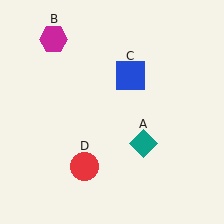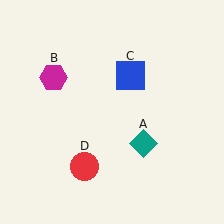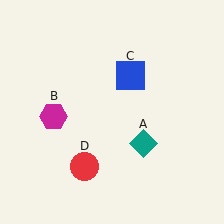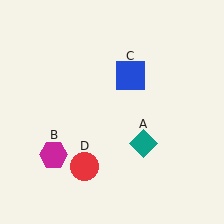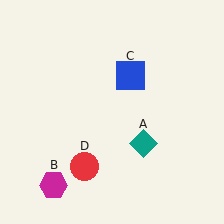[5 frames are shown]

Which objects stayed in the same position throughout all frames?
Teal diamond (object A) and blue square (object C) and red circle (object D) remained stationary.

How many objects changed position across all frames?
1 object changed position: magenta hexagon (object B).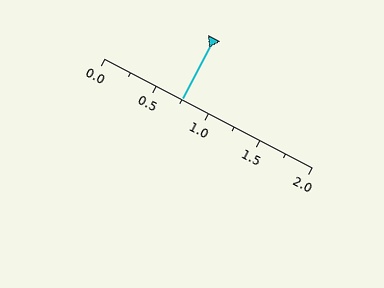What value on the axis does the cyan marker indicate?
The marker indicates approximately 0.75.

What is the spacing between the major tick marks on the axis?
The major ticks are spaced 0.5 apart.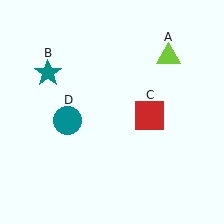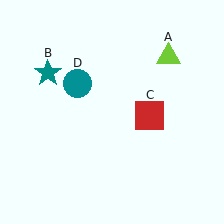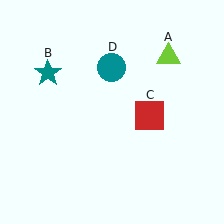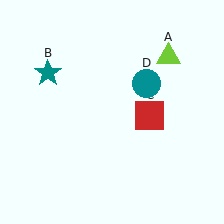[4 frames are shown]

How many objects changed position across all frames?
1 object changed position: teal circle (object D).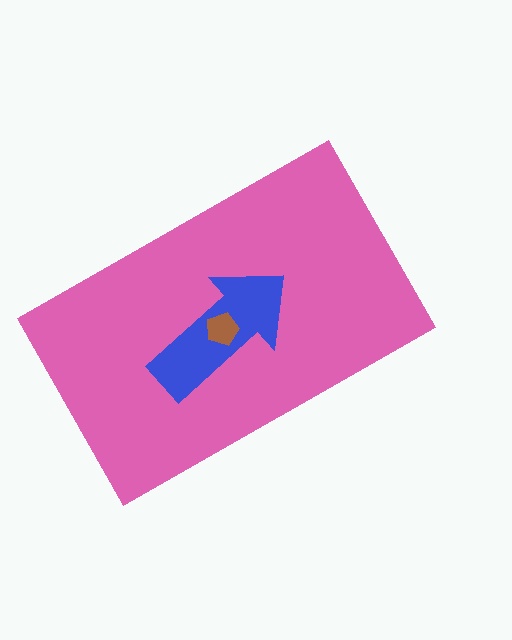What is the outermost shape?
The pink rectangle.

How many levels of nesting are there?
3.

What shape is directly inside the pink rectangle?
The blue arrow.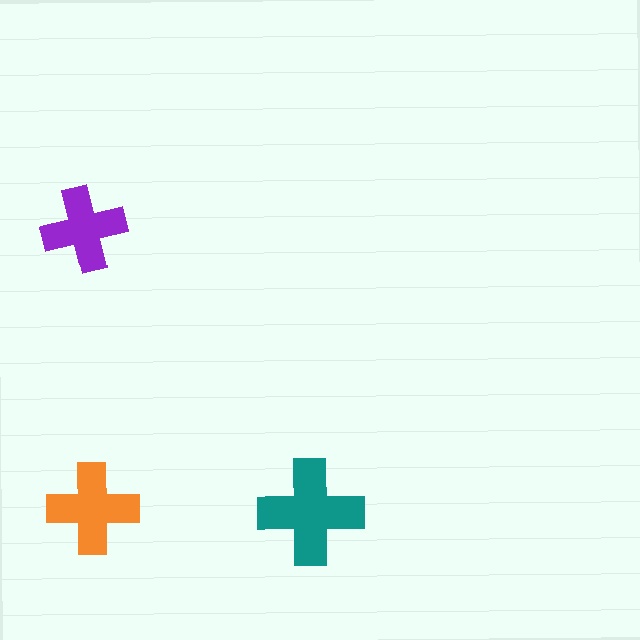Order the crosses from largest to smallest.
the teal one, the orange one, the purple one.